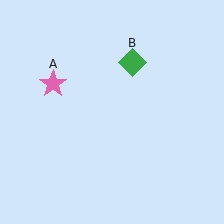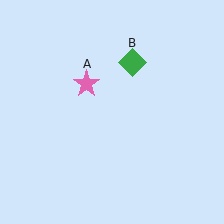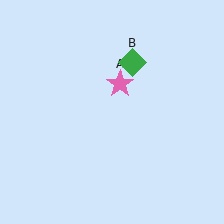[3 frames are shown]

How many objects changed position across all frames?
1 object changed position: pink star (object A).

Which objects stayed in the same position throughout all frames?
Green diamond (object B) remained stationary.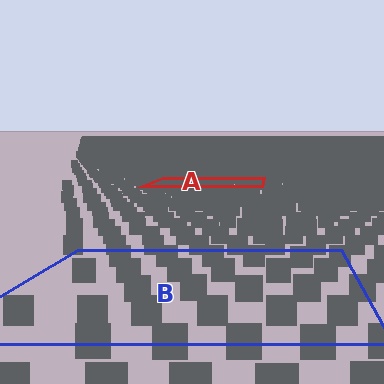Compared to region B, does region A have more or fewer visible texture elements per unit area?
Region A has more texture elements per unit area — they are packed more densely because it is farther away.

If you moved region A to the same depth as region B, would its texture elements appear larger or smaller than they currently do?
They would appear larger. At a closer depth, the same texture elements are projected at a bigger on-screen size.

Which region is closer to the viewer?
Region B is closer. The texture elements there are larger and more spread out.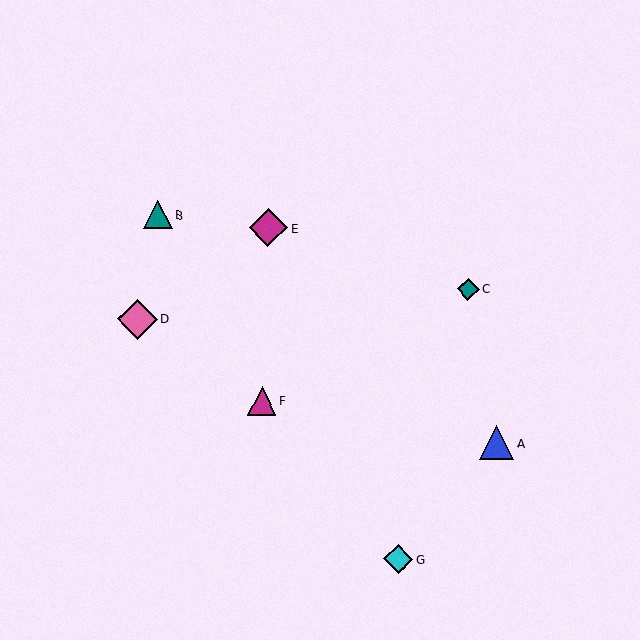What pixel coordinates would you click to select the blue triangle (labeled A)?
Click at (497, 443) to select the blue triangle A.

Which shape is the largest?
The pink diamond (labeled D) is the largest.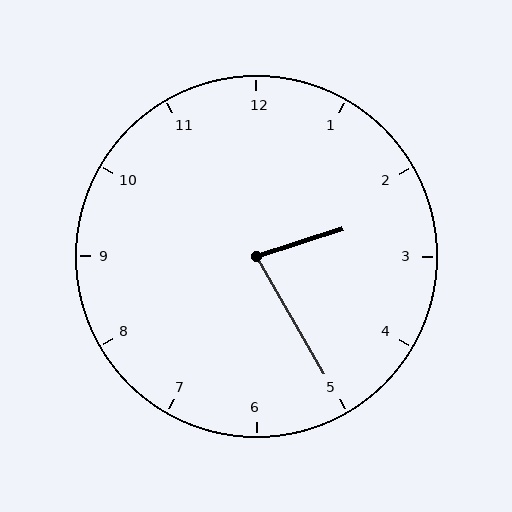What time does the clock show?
2:25.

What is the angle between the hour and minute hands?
Approximately 78 degrees.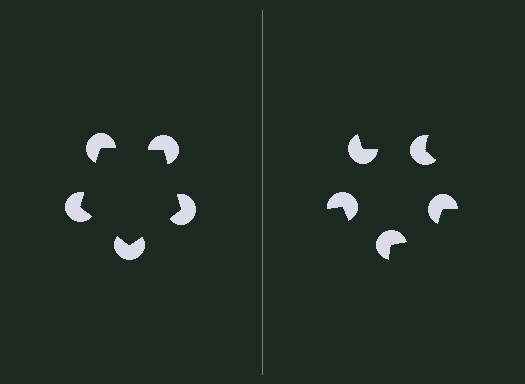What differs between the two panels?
The pac-man discs are positioned identically on both sides; only the wedge orientations differ. On the left they align to a pentagon; on the right they are misaligned.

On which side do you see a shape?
An illusory pentagon appears on the left side. On the right side the wedge cuts are rotated, so no coherent shape forms.